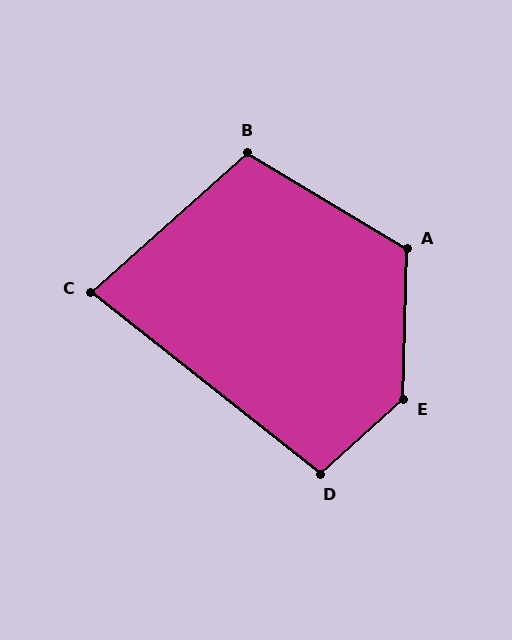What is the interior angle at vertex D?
Approximately 99 degrees (obtuse).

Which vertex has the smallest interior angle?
C, at approximately 80 degrees.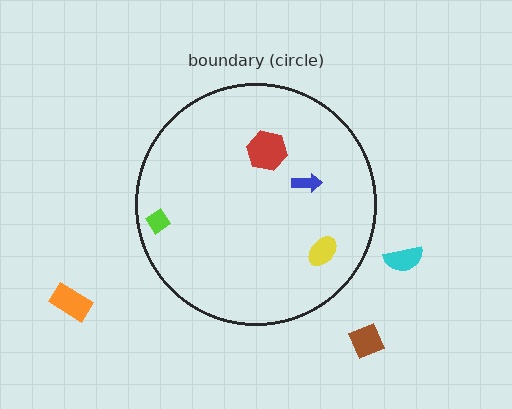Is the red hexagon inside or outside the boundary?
Inside.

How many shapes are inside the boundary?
4 inside, 3 outside.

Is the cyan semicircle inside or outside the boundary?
Outside.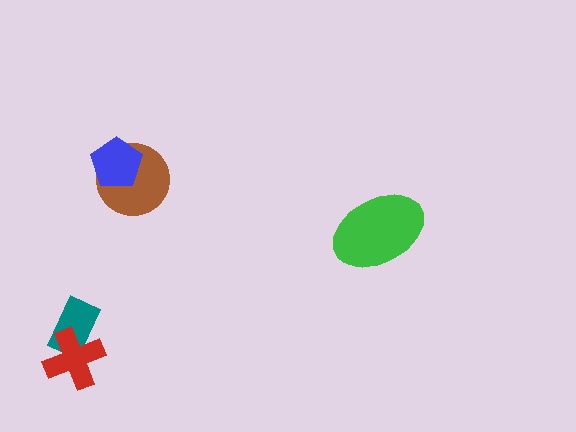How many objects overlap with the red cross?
1 object overlaps with the red cross.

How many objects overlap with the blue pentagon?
1 object overlaps with the blue pentagon.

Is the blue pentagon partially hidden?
No, no other shape covers it.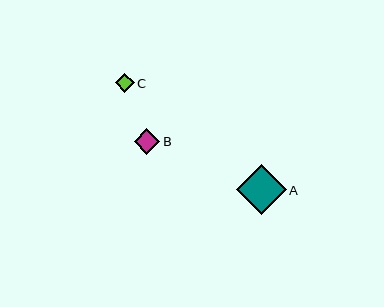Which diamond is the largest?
Diamond A is the largest with a size of approximately 50 pixels.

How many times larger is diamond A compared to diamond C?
Diamond A is approximately 2.6 times the size of diamond C.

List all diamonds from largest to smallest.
From largest to smallest: A, B, C.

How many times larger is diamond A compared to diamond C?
Diamond A is approximately 2.6 times the size of diamond C.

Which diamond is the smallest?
Diamond C is the smallest with a size of approximately 19 pixels.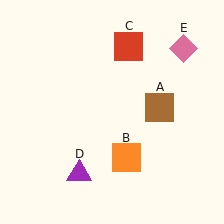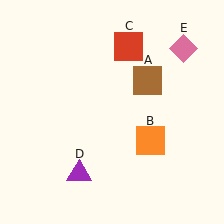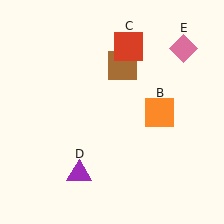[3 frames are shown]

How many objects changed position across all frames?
2 objects changed position: brown square (object A), orange square (object B).